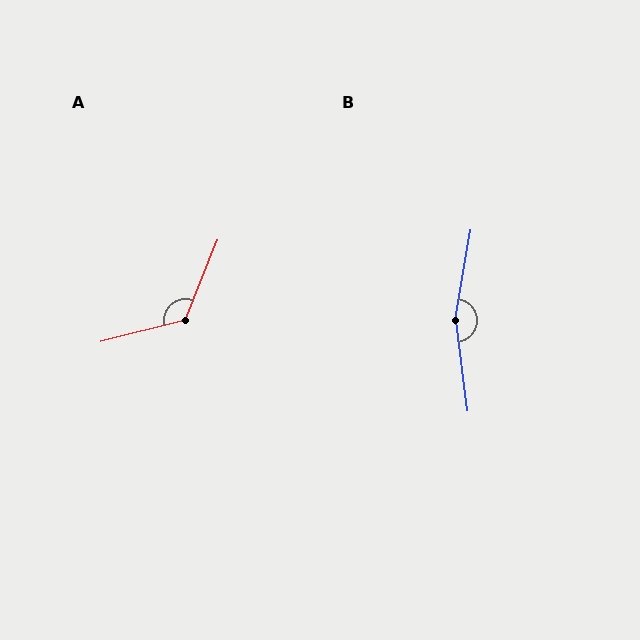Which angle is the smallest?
A, at approximately 126 degrees.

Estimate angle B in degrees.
Approximately 163 degrees.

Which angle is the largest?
B, at approximately 163 degrees.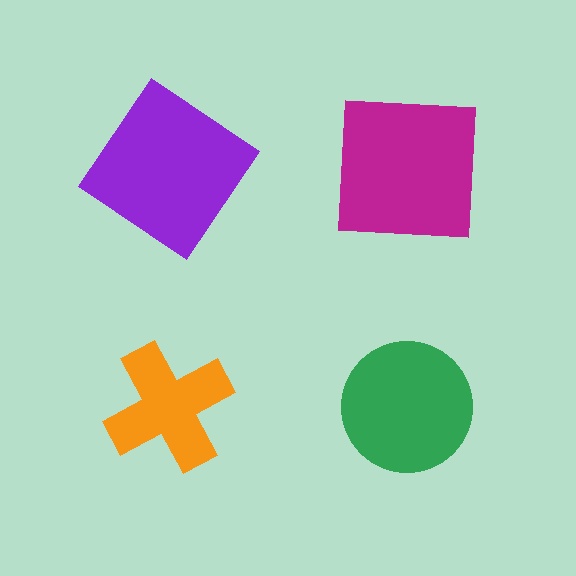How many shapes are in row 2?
2 shapes.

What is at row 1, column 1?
A purple diamond.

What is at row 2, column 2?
A green circle.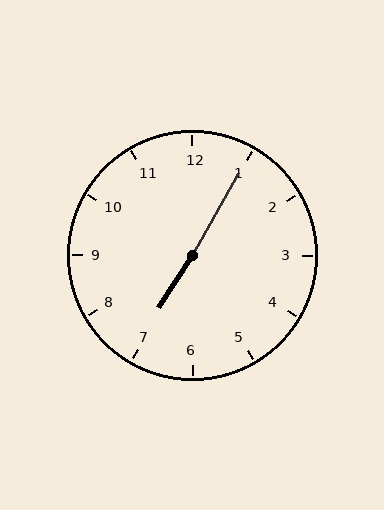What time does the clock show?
7:05.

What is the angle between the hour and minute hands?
Approximately 178 degrees.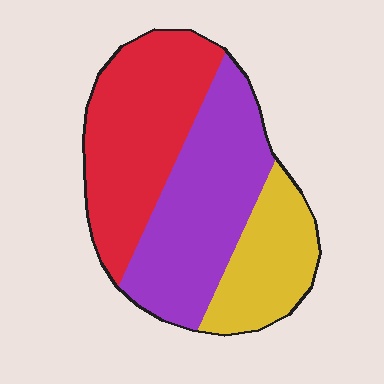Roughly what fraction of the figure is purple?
Purple covers 40% of the figure.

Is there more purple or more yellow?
Purple.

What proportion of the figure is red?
Red takes up about three eighths (3/8) of the figure.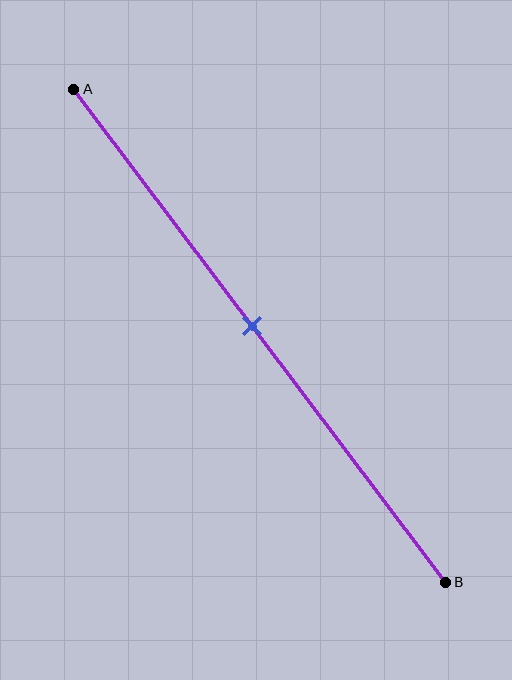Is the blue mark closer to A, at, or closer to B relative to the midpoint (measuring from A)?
The blue mark is approximately at the midpoint of segment AB.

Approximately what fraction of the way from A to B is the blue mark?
The blue mark is approximately 50% of the way from A to B.